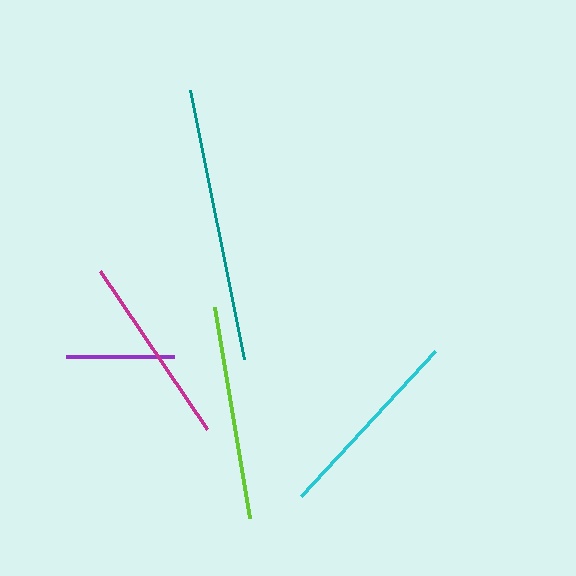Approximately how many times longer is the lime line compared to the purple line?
The lime line is approximately 2.0 times the length of the purple line.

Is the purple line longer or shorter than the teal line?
The teal line is longer than the purple line.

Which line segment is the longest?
The teal line is the longest at approximately 274 pixels.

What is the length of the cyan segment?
The cyan segment is approximately 197 pixels long.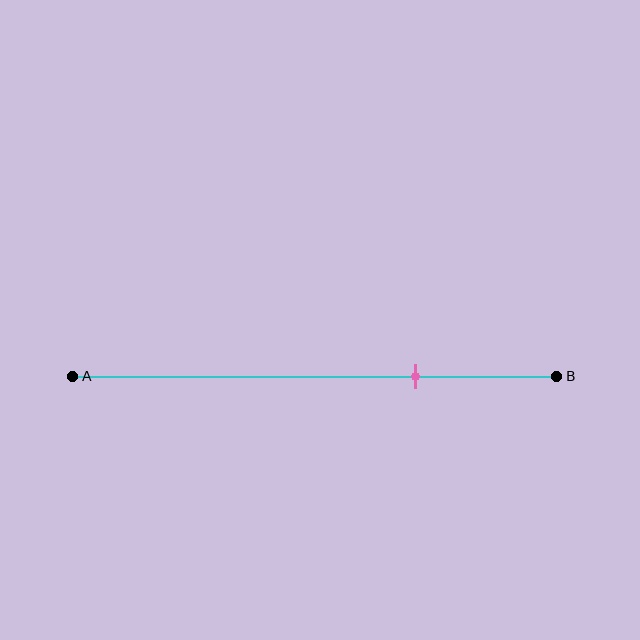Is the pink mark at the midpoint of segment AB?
No, the mark is at about 70% from A, not at the 50% midpoint.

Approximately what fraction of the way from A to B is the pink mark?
The pink mark is approximately 70% of the way from A to B.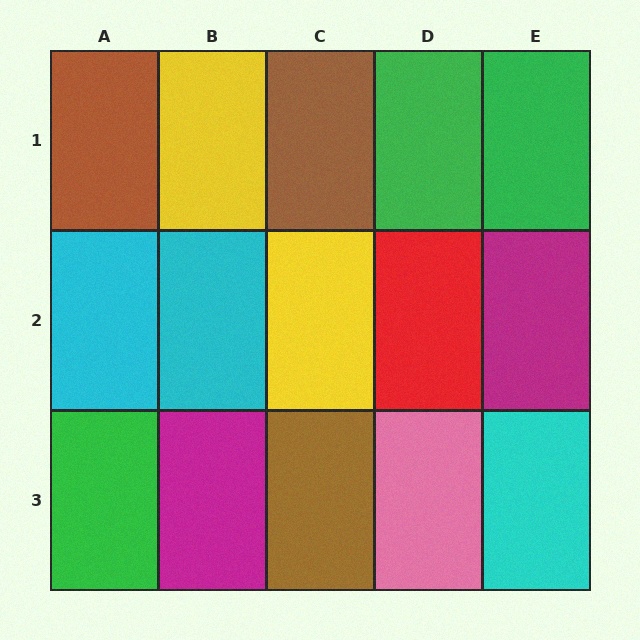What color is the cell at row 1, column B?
Yellow.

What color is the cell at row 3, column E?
Cyan.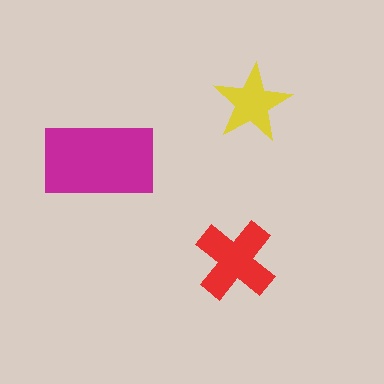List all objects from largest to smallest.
The magenta rectangle, the red cross, the yellow star.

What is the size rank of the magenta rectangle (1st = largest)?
1st.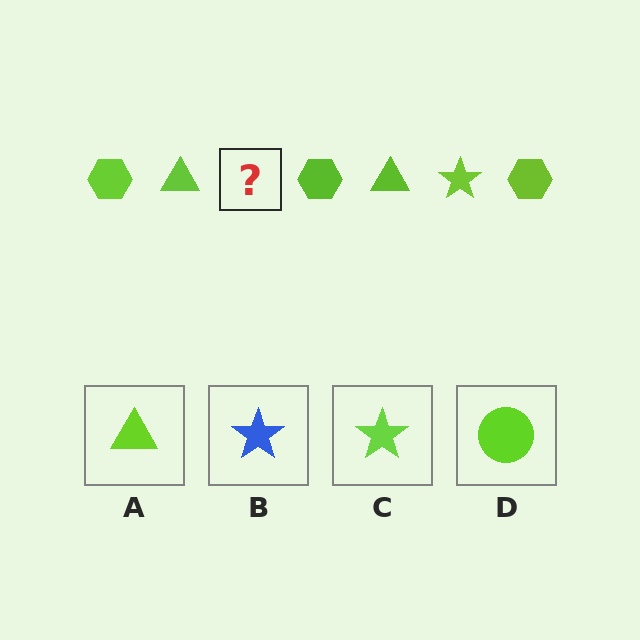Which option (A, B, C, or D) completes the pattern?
C.